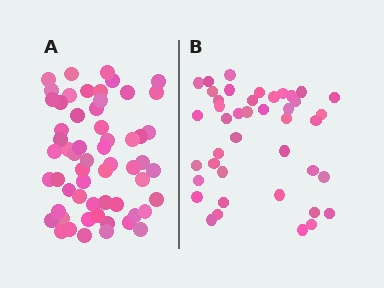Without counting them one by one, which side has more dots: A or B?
Region A (the left region) has more dots.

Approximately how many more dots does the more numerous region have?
Region A has approximately 15 more dots than region B.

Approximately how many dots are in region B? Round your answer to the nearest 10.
About 40 dots. (The exact count is 42, which rounds to 40.)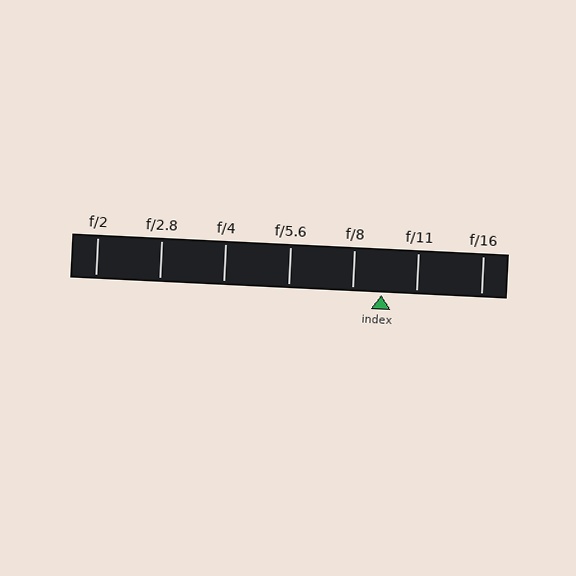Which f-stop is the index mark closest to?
The index mark is closest to f/8.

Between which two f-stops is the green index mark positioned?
The index mark is between f/8 and f/11.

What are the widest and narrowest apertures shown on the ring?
The widest aperture shown is f/2 and the narrowest is f/16.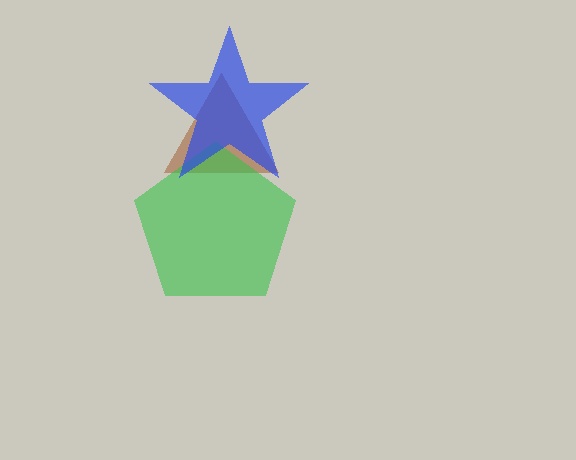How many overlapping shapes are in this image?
There are 3 overlapping shapes in the image.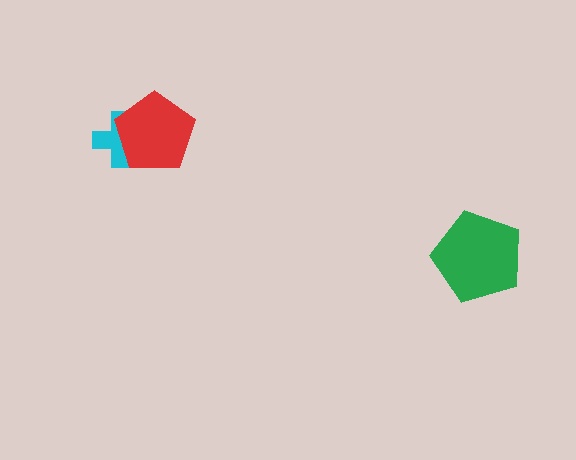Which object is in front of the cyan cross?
The red pentagon is in front of the cyan cross.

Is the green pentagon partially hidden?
No, no other shape covers it.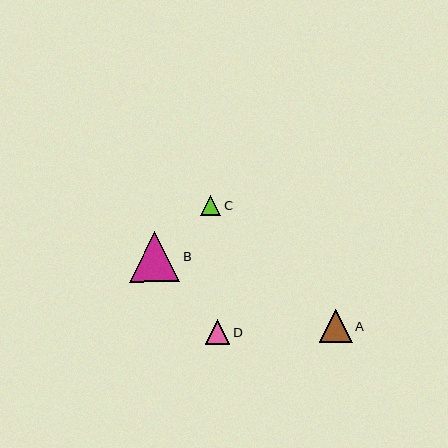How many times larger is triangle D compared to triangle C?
Triangle D is approximately 1.2 times the size of triangle C.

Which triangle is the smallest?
Triangle C is the smallest with a size of approximately 20 pixels.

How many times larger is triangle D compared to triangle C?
Triangle D is approximately 1.2 times the size of triangle C.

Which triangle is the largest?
Triangle B is the largest with a size of approximately 50 pixels.